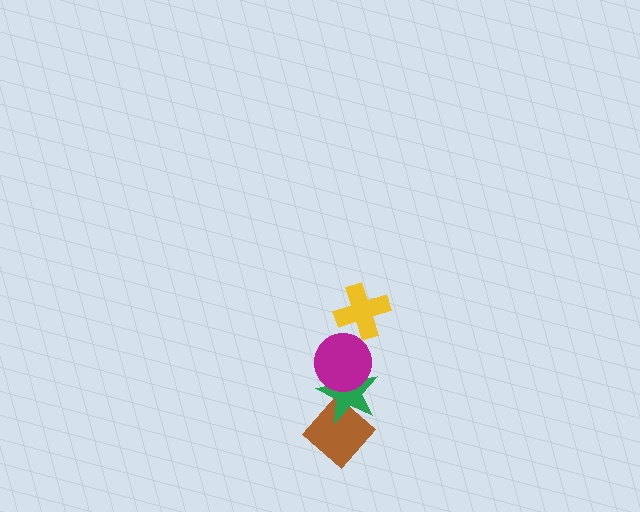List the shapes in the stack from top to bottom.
From top to bottom: the yellow cross, the magenta circle, the green star, the brown diamond.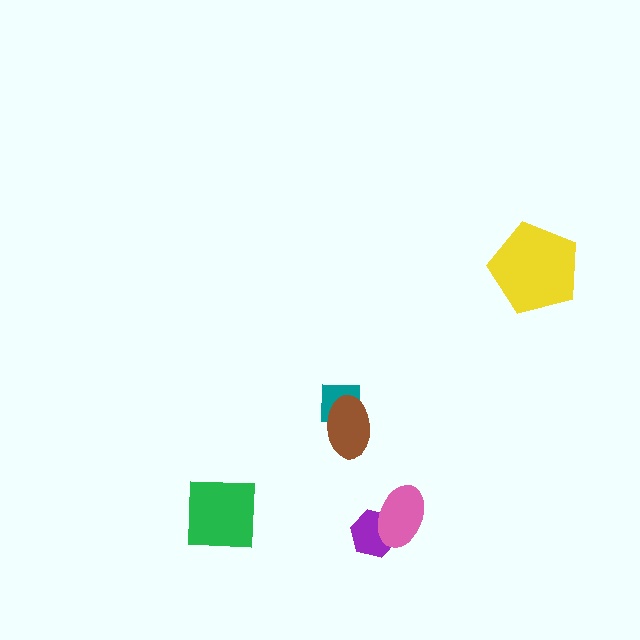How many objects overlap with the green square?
0 objects overlap with the green square.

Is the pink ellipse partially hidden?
No, no other shape covers it.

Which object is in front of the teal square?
The brown ellipse is in front of the teal square.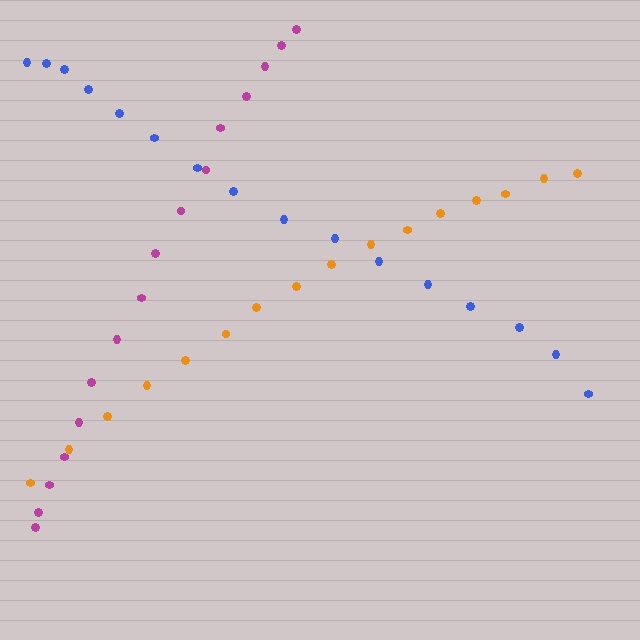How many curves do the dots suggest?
There are 3 distinct paths.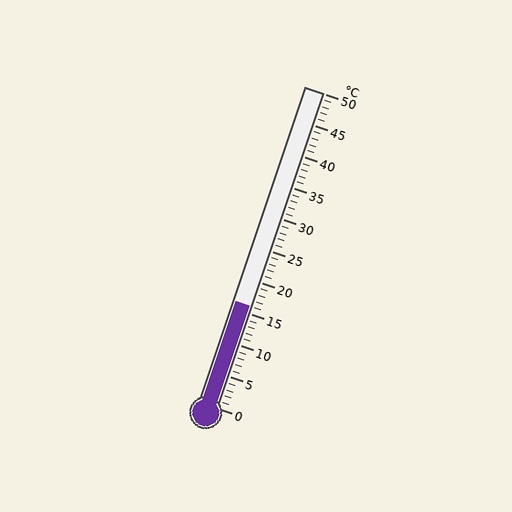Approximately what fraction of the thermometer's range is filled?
The thermometer is filled to approximately 30% of its range.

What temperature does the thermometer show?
The thermometer shows approximately 16°C.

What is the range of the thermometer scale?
The thermometer scale ranges from 0°C to 50°C.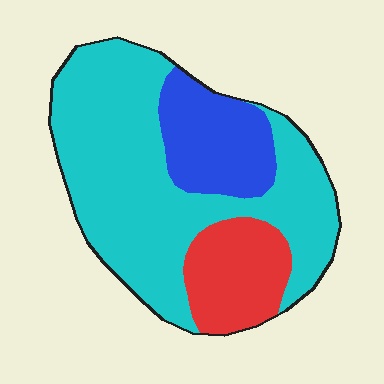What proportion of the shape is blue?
Blue covers roughly 20% of the shape.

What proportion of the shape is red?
Red covers 17% of the shape.